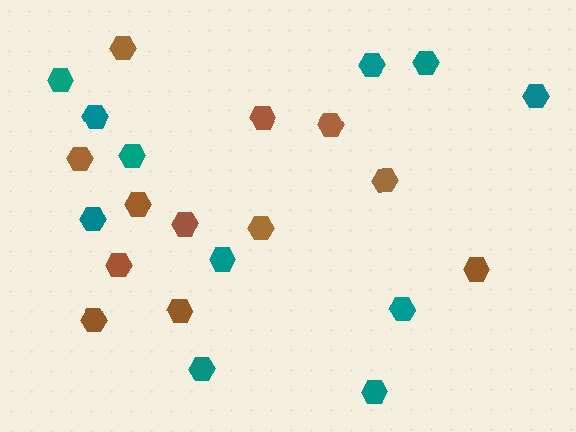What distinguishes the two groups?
There are 2 groups: one group of brown hexagons (12) and one group of teal hexagons (11).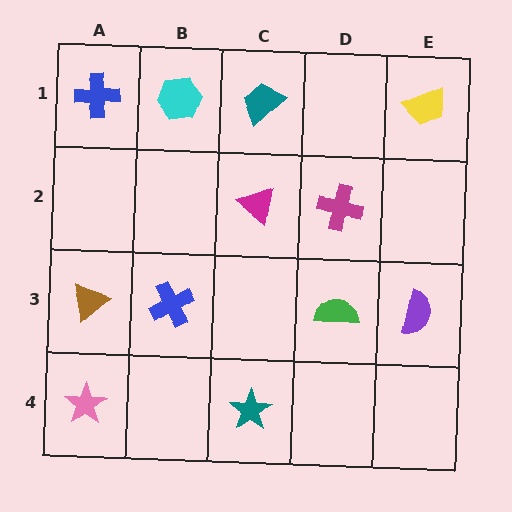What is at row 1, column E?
A yellow trapezoid.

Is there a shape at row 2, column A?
No, that cell is empty.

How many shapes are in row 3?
4 shapes.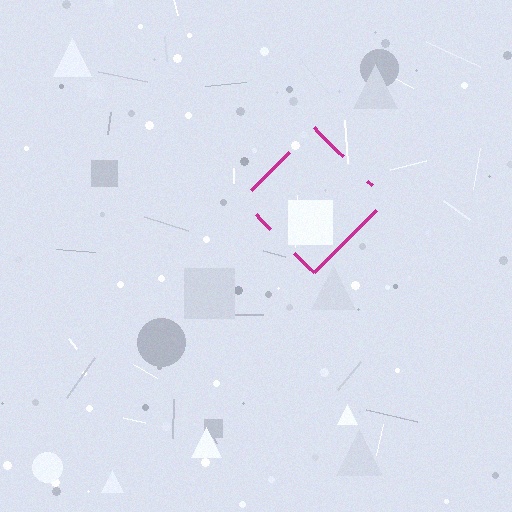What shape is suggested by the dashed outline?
The dashed outline suggests a diamond.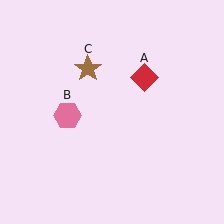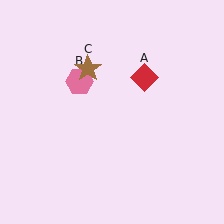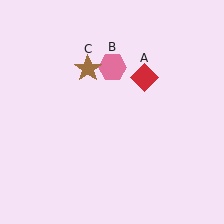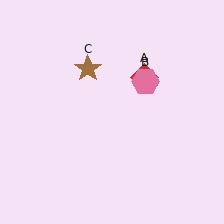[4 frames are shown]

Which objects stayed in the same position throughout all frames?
Red diamond (object A) and brown star (object C) remained stationary.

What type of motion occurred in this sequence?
The pink hexagon (object B) rotated clockwise around the center of the scene.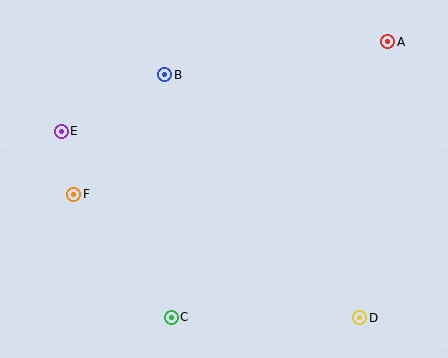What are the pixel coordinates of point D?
Point D is at (360, 318).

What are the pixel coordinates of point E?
Point E is at (61, 131).